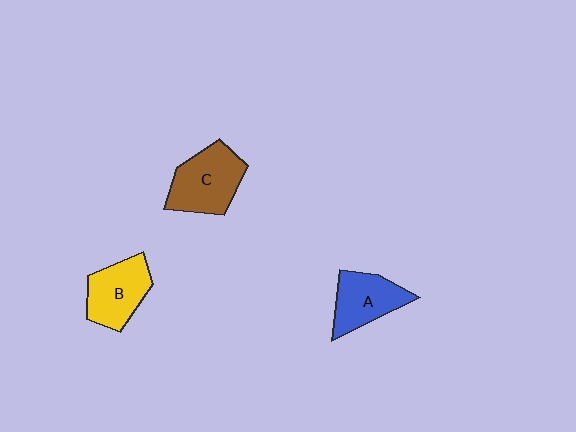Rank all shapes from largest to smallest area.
From largest to smallest: C (brown), B (yellow), A (blue).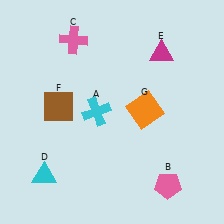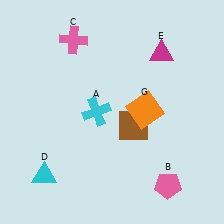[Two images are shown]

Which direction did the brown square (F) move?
The brown square (F) moved right.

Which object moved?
The brown square (F) moved right.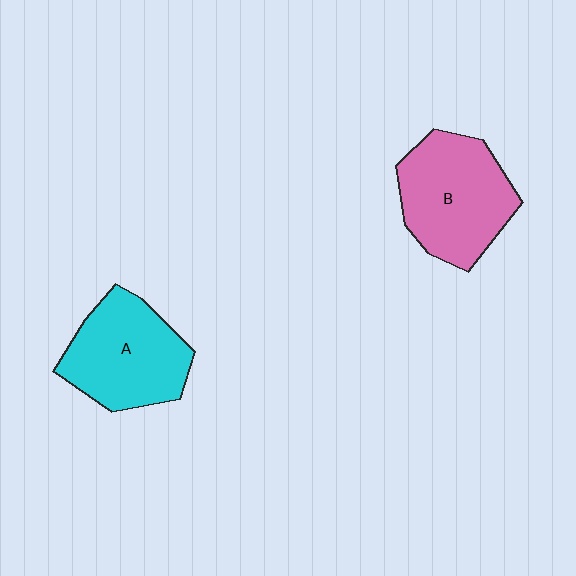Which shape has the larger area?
Shape B (pink).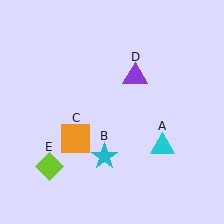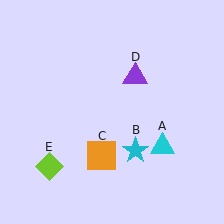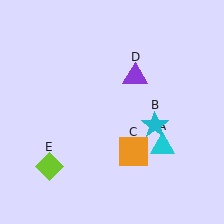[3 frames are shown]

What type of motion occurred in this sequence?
The cyan star (object B), orange square (object C) rotated counterclockwise around the center of the scene.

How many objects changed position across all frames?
2 objects changed position: cyan star (object B), orange square (object C).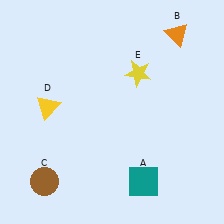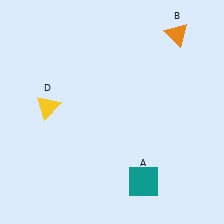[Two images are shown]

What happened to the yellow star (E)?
The yellow star (E) was removed in Image 2. It was in the top-right area of Image 1.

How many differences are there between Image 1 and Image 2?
There are 2 differences between the two images.